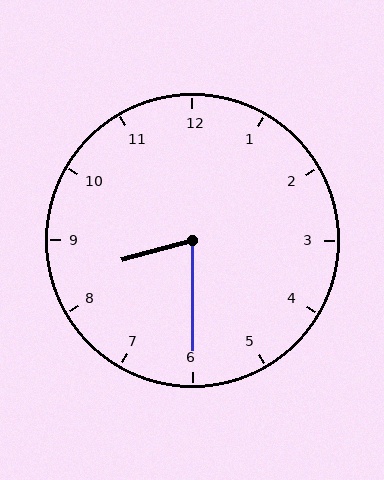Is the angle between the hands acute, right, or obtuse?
It is acute.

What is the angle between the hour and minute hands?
Approximately 75 degrees.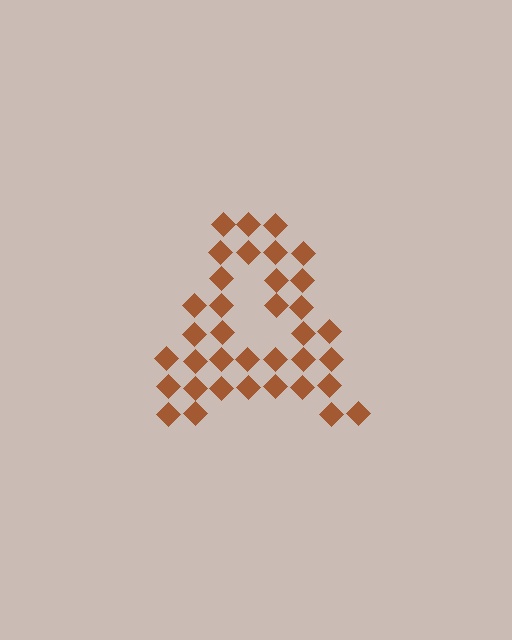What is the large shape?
The large shape is the letter A.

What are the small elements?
The small elements are diamonds.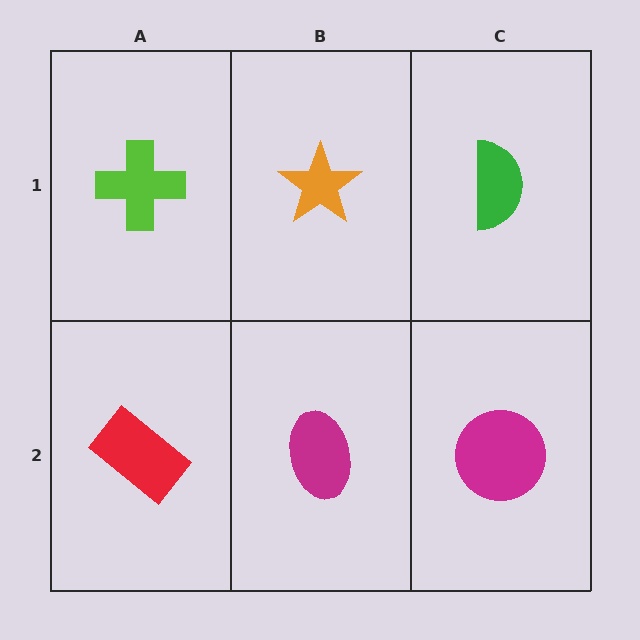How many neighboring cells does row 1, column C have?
2.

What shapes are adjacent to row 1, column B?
A magenta ellipse (row 2, column B), a lime cross (row 1, column A), a green semicircle (row 1, column C).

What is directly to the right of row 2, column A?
A magenta ellipse.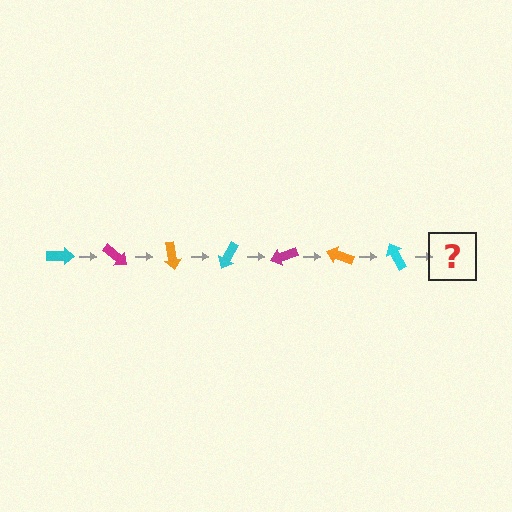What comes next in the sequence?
The next element should be a magenta arrow, rotated 280 degrees from the start.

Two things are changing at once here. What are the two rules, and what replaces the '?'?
The two rules are that it rotates 40 degrees each step and the color cycles through cyan, magenta, and orange. The '?' should be a magenta arrow, rotated 280 degrees from the start.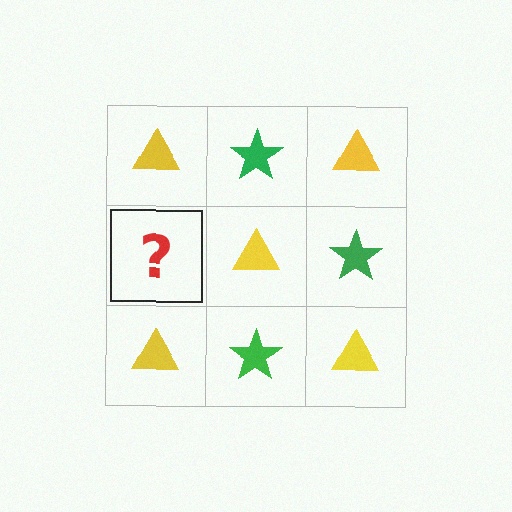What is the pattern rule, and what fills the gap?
The rule is that it alternates yellow triangle and green star in a checkerboard pattern. The gap should be filled with a green star.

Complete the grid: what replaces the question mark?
The question mark should be replaced with a green star.